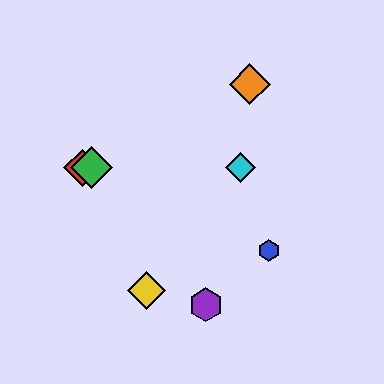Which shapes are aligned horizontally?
The red diamond, the green diamond, the cyan diamond are aligned horizontally.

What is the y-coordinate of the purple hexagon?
The purple hexagon is at y≈305.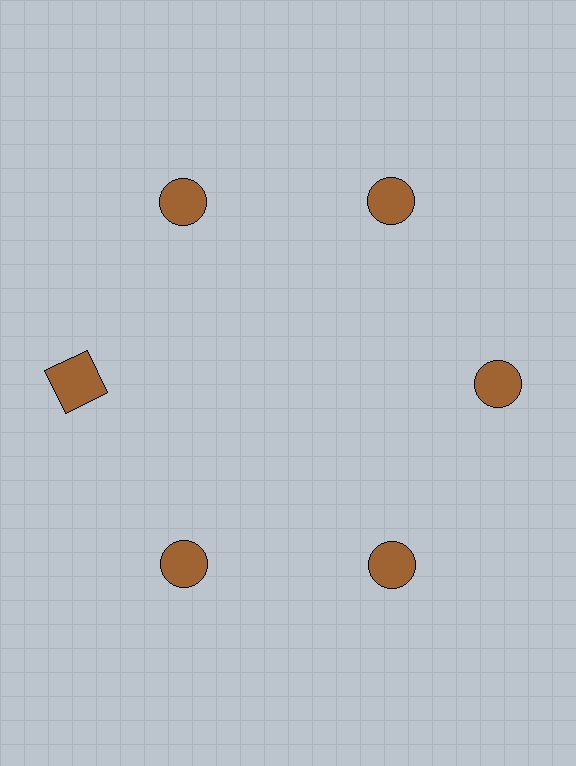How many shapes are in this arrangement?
There are 6 shapes arranged in a ring pattern.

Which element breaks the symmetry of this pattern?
The brown square at roughly the 9 o'clock position breaks the symmetry. All other shapes are brown circles.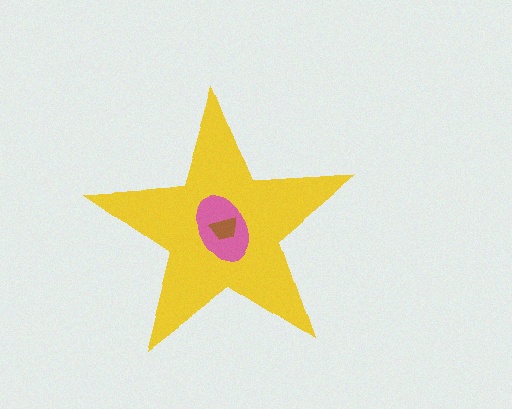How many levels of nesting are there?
3.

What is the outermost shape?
The yellow star.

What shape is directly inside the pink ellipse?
The brown trapezoid.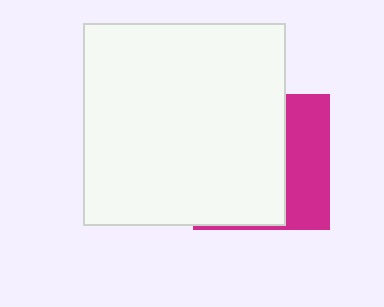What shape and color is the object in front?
The object in front is a white square.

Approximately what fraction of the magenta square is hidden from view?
Roughly 66% of the magenta square is hidden behind the white square.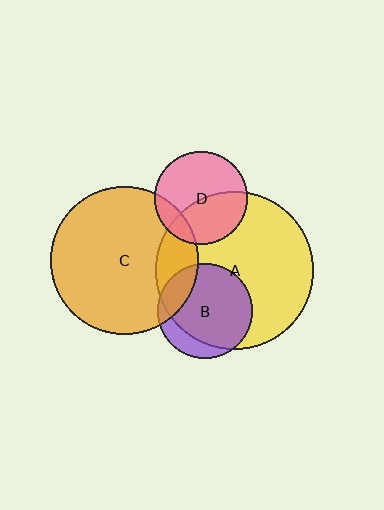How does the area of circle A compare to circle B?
Approximately 2.8 times.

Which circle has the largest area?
Circle A (yellow).